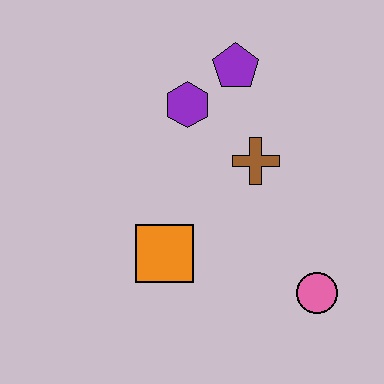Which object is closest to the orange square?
The brown cross is closest to the orange square.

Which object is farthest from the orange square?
The purple pentagon is farthest from the orange square.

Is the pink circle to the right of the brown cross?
Yes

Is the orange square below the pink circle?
No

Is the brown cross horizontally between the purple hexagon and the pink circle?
Yes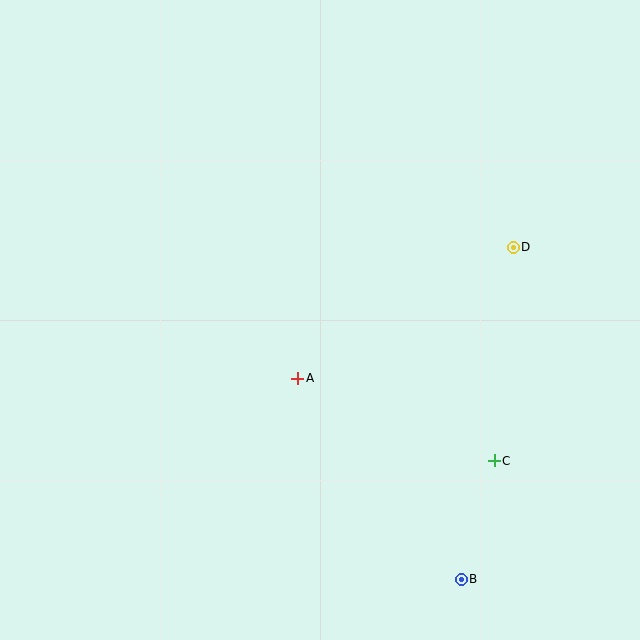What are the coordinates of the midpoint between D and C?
The midpoint between D and C is at (504, 354).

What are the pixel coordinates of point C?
Point C is at (494, 461).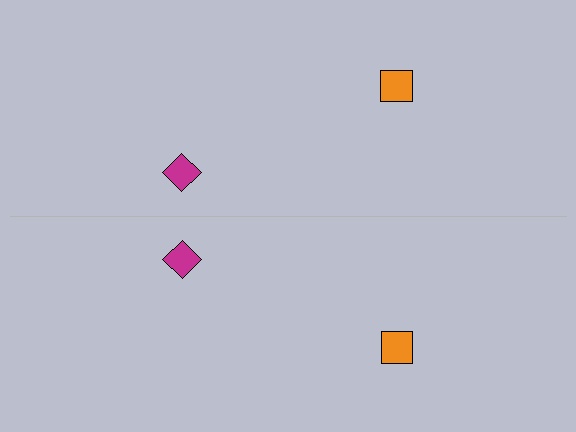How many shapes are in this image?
There are 4 shapes in this image.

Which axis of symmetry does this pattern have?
The pattern has a horizontal axis of symmetry running through the center of the image.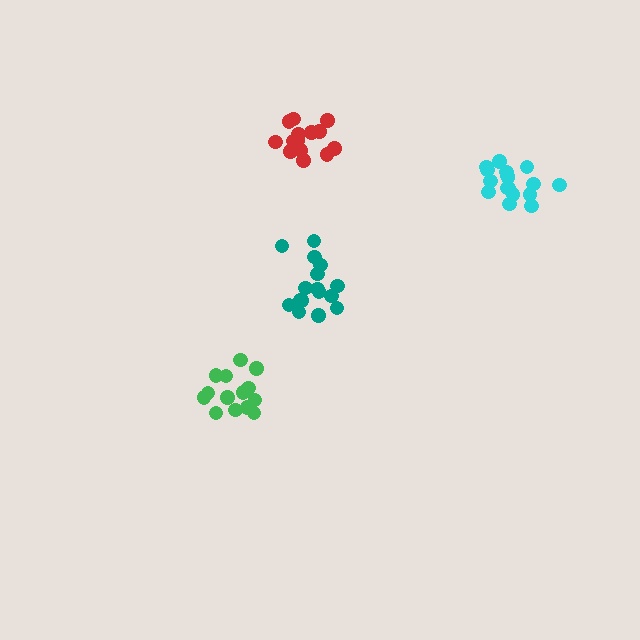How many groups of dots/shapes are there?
There are 4 groups.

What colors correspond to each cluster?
The clusters are colored: red, teal, cyan, green.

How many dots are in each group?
Group 1: 14 dots, Group 2: 16 dots, Group 3: 17 dots, Group 4: 15 dots (62 total).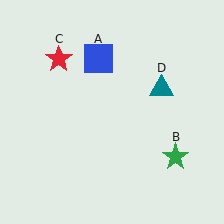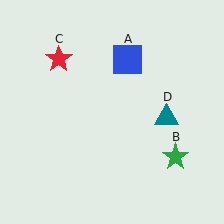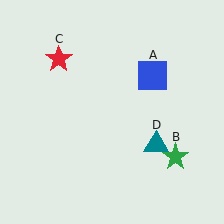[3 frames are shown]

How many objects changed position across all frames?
2 objects changed position: blue square (object A), teal triangle (object D).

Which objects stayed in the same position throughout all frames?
Green star (object B) and red star (object C) remained stationary.